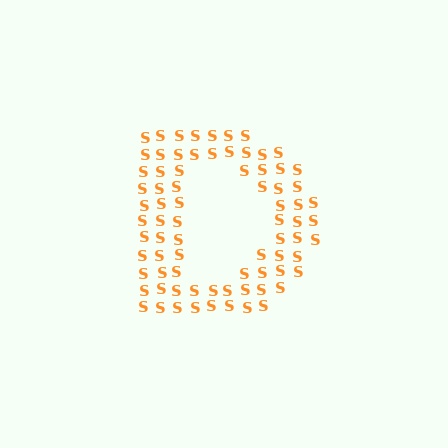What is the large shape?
The large shape is the letter D.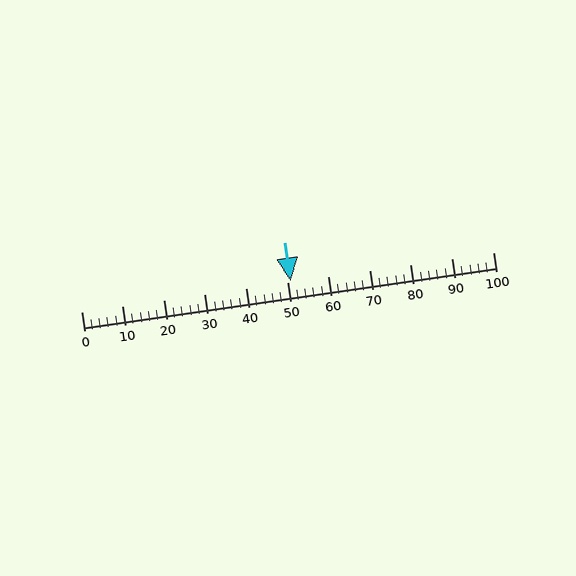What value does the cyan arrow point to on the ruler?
The cyan arrow points to approximately 51.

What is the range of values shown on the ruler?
The ruler shows values from 0 to 100.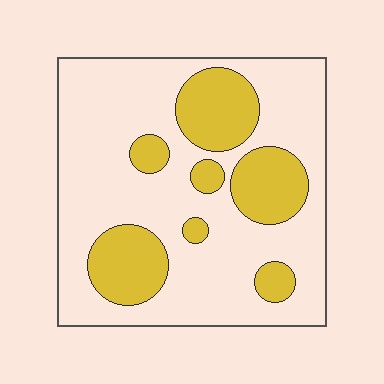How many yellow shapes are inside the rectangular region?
7.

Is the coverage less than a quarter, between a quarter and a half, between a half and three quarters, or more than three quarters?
Between a quarter and a half.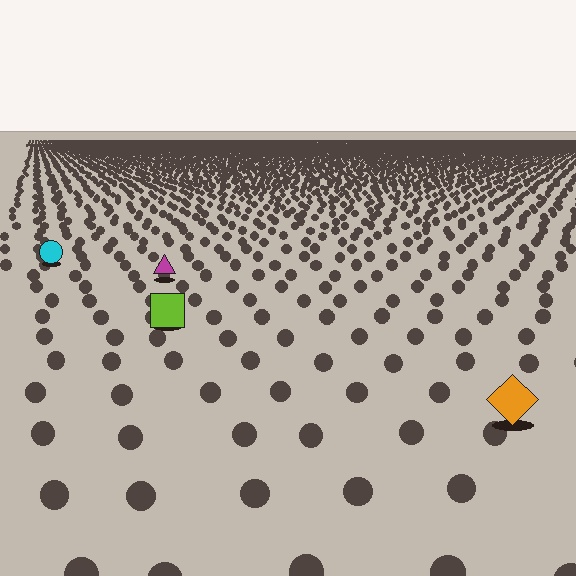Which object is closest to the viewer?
The orange diamond is closest. The texture marks near it are larger and more spread out.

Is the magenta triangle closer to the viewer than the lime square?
No. The lime square is closer — you can tell from the texture gradient: the ground texture is coarser near it.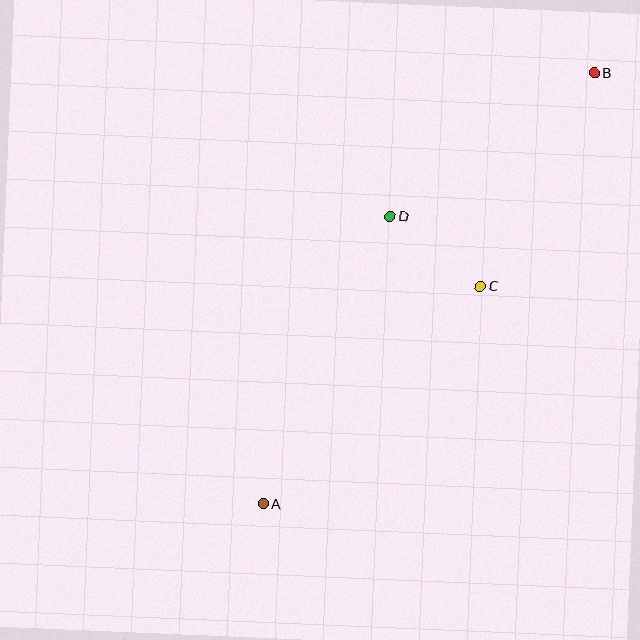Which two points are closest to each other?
Points C and D are closest to each other.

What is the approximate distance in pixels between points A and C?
The distance between A and C is approximately 308 pixels.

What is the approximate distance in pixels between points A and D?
The distance between A and D is approximately 314 pixels.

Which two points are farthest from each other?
Points A and B are farthest from each other.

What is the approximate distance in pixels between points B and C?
The distance between B and C is approximately 242 pixels.